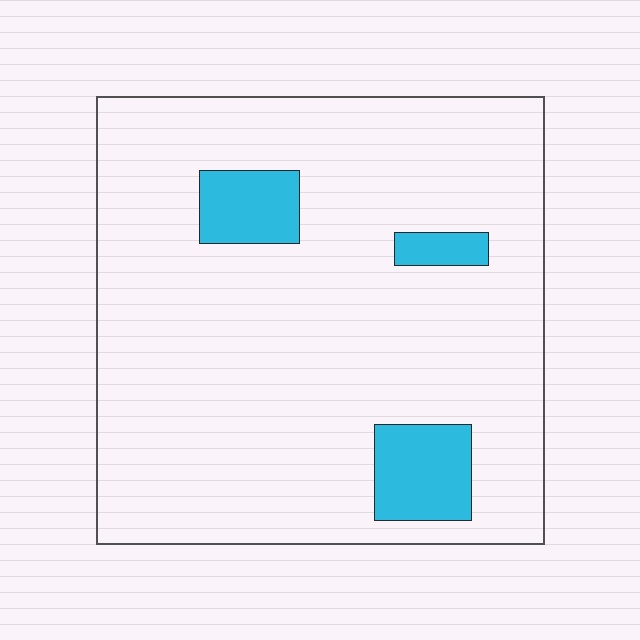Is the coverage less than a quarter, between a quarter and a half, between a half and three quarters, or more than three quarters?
Less than a quarter.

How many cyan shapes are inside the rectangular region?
3.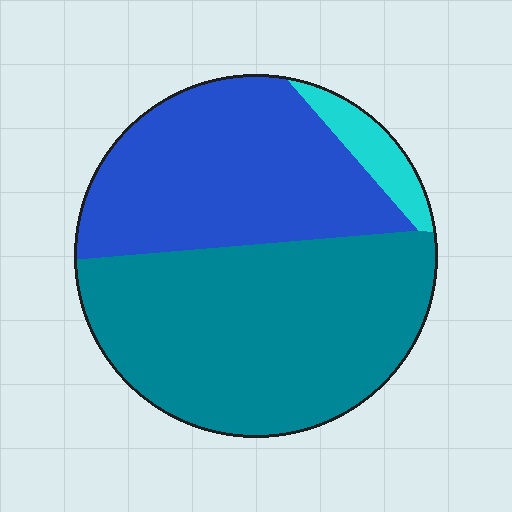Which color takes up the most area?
Teal, at roughly 55%.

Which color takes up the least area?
Cyan, at roughly 5%.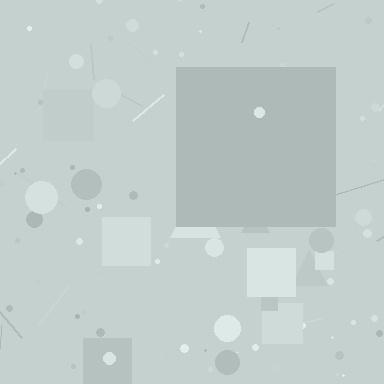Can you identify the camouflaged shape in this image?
The camouflaged shape is a square.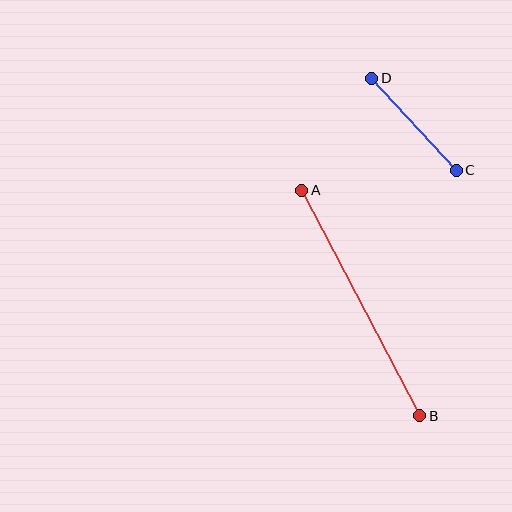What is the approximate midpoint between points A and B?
The midpoint is at approximately (361, 303) pixels.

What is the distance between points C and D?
The distance is approximately 125 pixels.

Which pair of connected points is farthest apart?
Points A and B are farthest apart.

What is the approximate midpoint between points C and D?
The midpoint is at approximately (414, 124) pixels.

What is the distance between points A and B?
The distance is approximately 255 pixels.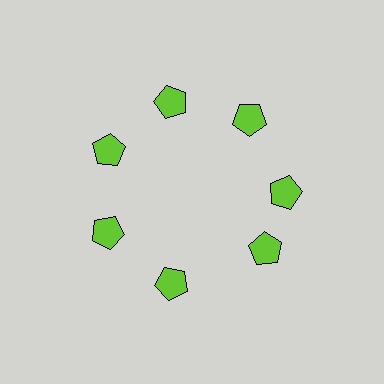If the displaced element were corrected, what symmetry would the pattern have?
It would have 7-fold rotational symmetry — the pattern would map onto itself every 51 degrees.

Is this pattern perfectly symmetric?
No. The 7 lime pentagons are arranged in a ring, but one element near the 5 o'clock position is rotated out of alignment along the ring, breaking the 7-fold rotational symmetry.